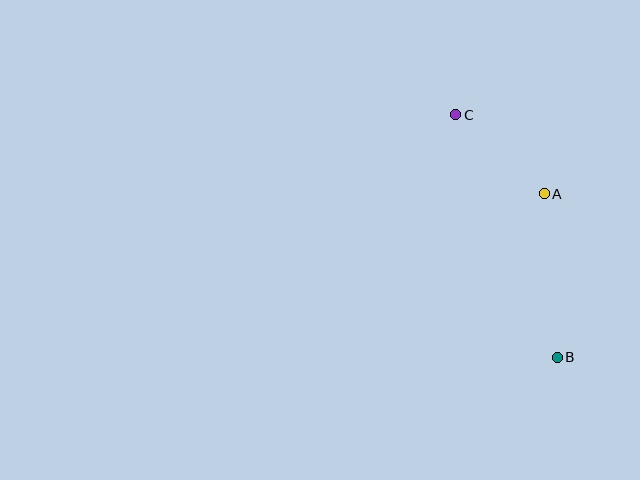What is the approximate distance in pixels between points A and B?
The distance between A and B is approximately 164 pixels.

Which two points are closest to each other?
Points A and C are closest to each other.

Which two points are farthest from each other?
Points B and C are farthest from each other.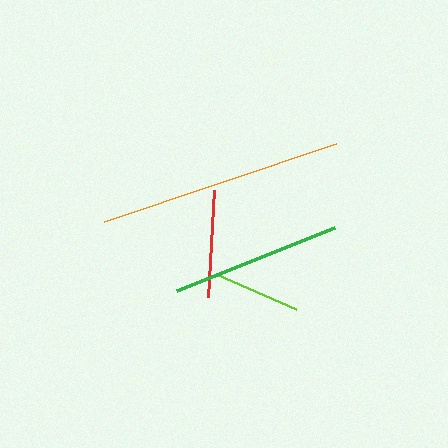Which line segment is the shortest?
The lime line is the shortest at approximately 88 pixels.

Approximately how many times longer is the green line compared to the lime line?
The green line is approximately 1.9 times the length of the lime line.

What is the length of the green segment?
The green segment is approximately 169 pixels long.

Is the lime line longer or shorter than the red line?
The red line is longer than the lime line.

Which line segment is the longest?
The orange line is the longest at approximately 245 pixels.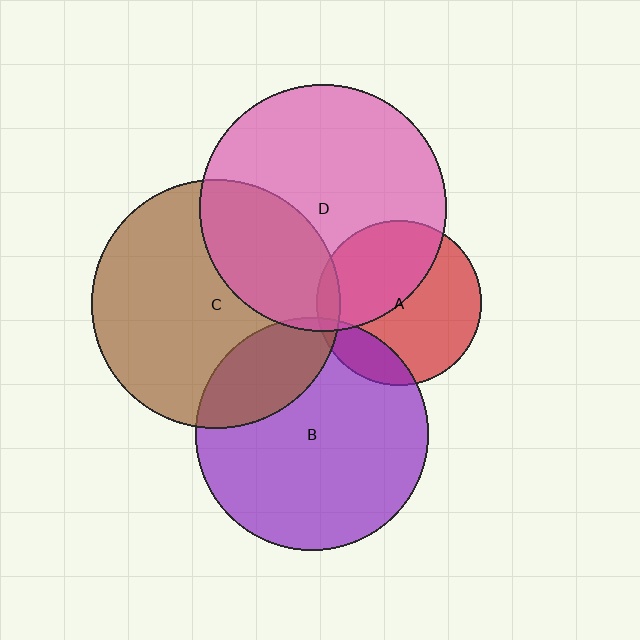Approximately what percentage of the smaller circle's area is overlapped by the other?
Approximately 5%.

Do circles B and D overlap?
Yes.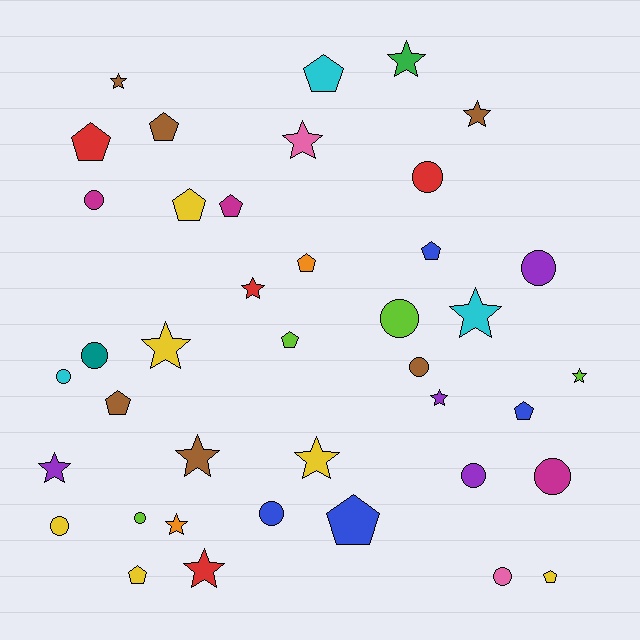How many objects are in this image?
There are 40 objects.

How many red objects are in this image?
There are 4 red objects.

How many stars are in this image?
There are 14 stars.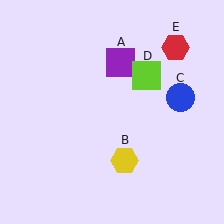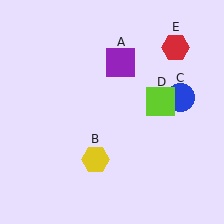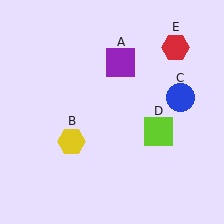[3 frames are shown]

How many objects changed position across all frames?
2 objects changed position: yellow hexagon (object B), lime square (object D).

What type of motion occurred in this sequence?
The yellow hexagon (object B), lime square (object D) rotated clockwise around the center of the scene.